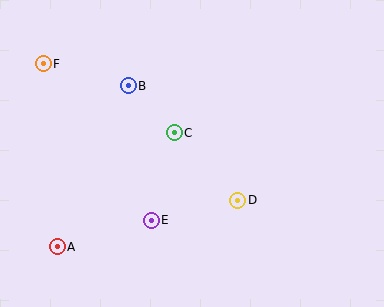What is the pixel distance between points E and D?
The distance between E and D is 89 pixels.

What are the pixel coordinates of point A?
Point A is at (57, 247).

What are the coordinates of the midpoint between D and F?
The midpoint between D and F is at (140, 132).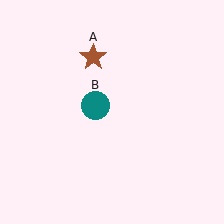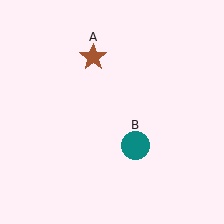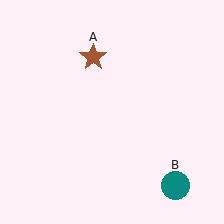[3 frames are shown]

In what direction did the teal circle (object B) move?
The teal circle (object B) moved down and to the right.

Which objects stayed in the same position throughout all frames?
Brown star (object A) remained stationary.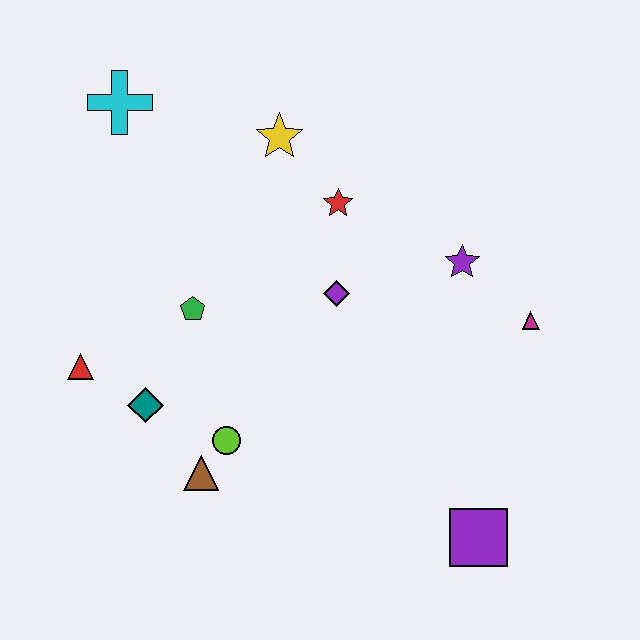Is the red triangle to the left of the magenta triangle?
Yes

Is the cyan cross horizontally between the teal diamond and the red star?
No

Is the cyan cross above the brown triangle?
Yes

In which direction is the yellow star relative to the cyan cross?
The yellow star is to the right of the cyan cross.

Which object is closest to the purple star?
The magenta triangle is closest to the purple star.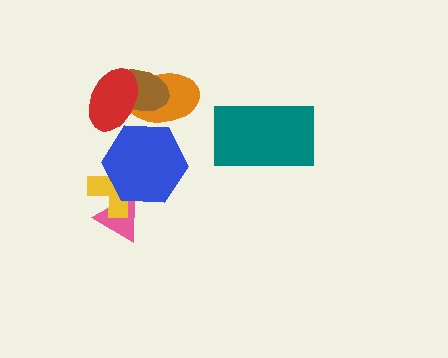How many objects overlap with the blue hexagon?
3 objects overlap with the blue hexagon.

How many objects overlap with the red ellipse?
2 objects overlap with the red ellipse.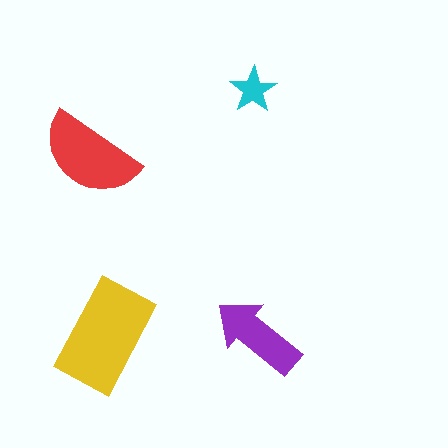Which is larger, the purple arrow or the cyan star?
The purple arrow.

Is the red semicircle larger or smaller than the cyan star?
Larger.